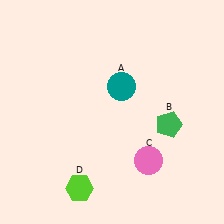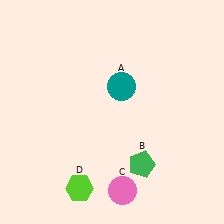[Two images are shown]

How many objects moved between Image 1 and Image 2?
2 objects moved between the two images.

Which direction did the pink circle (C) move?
The pink circle (C) moved down.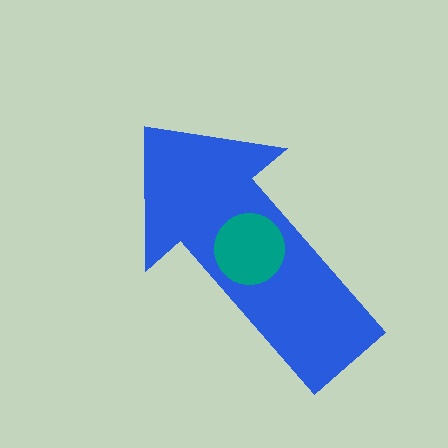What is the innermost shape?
The teal circle.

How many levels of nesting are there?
2.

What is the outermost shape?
The blue arrow.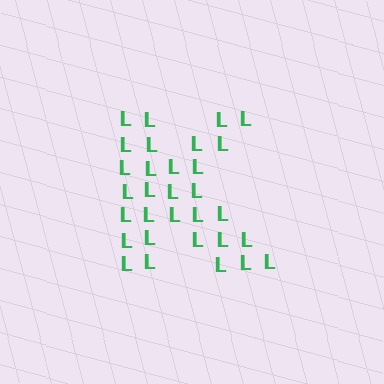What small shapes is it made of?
It is made of small letter L's.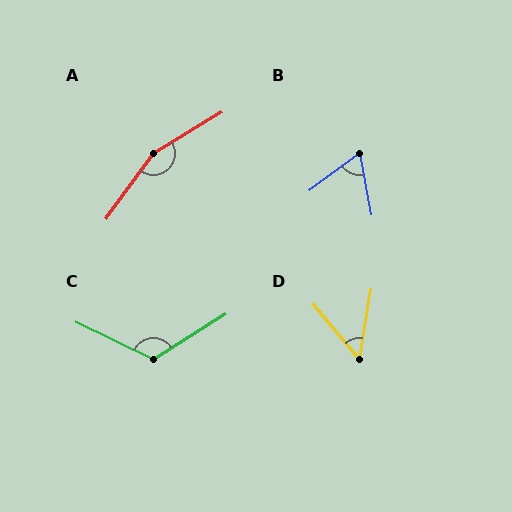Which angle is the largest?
A, at approximately 157 degrees.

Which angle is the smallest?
D, at approximately 49 degrees.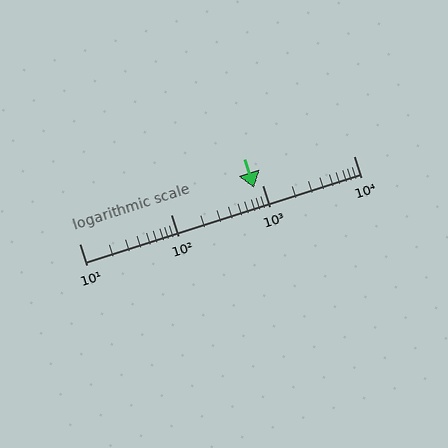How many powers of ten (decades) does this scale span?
The scale spans 3 decades, from 10 to 10000.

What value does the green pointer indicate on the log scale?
The pointer indicates approximately 820.